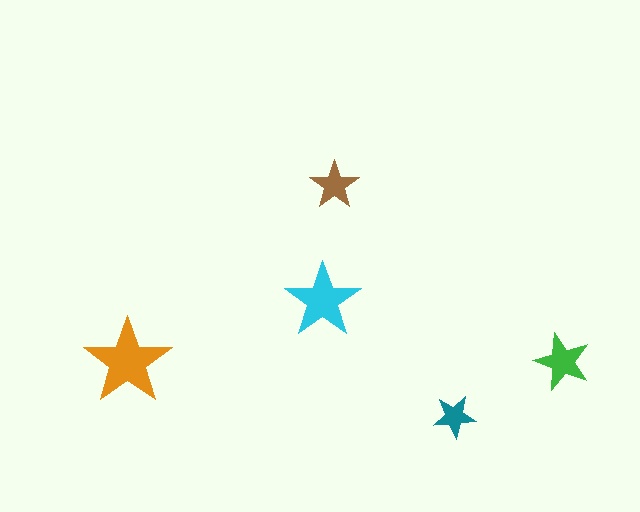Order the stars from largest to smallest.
the orange one, the cyan one, the green one, the brown one, the teal one.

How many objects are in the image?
There are 5 objects in the image.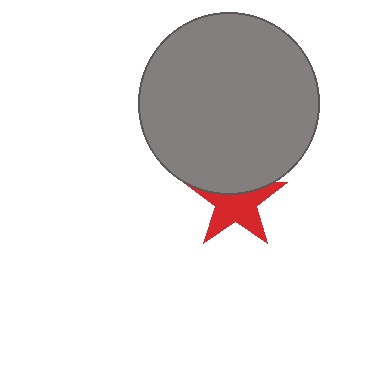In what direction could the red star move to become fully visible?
The red star could move down. That would shift it out from behind the gray circle entirely.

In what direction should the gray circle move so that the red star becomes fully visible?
The gray circle should move up. That is the shortest direction to clear the overlap and leave the red star fully visible.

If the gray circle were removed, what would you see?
You would see the complete red star.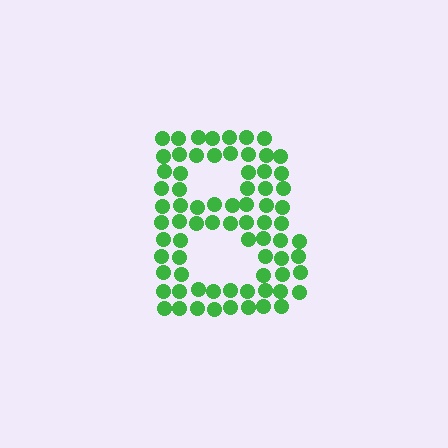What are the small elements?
The small elements are circles.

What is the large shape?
The large shape is the letter B.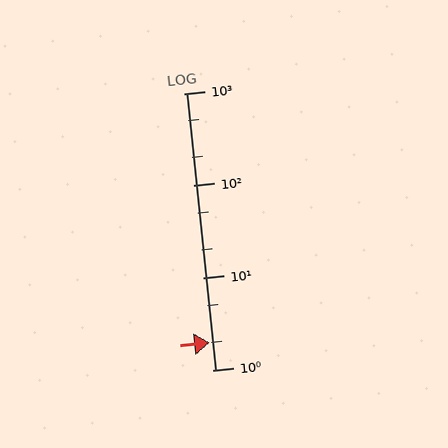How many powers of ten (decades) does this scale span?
The scale spans 3 decades, from 1 to 1000.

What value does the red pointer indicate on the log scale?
The pointer indicates approximately 2.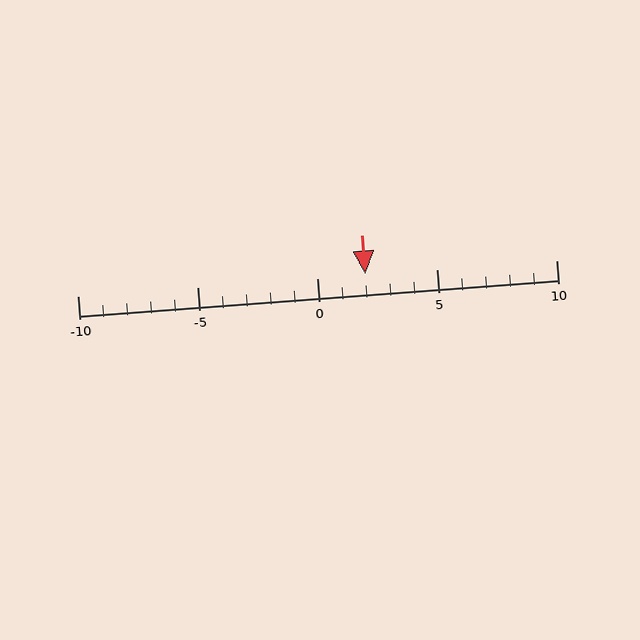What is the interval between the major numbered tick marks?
The major tick marks are spaced 5 units apart.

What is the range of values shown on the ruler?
The ruler shows values from -10 to 10.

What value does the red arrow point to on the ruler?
The red arrow points to approximately 2.